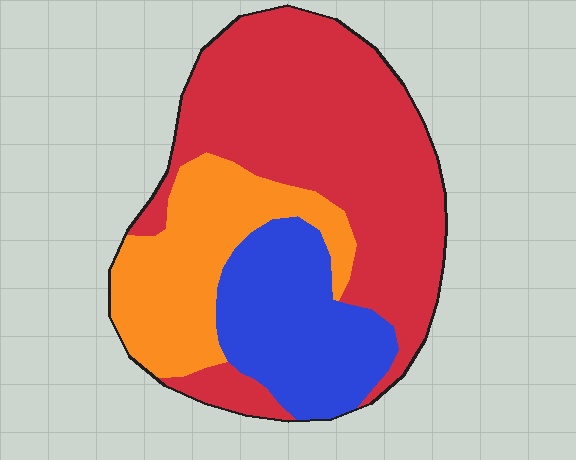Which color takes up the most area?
Red, at roughly 55%.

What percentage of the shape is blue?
Blue covers around 25% of the shape.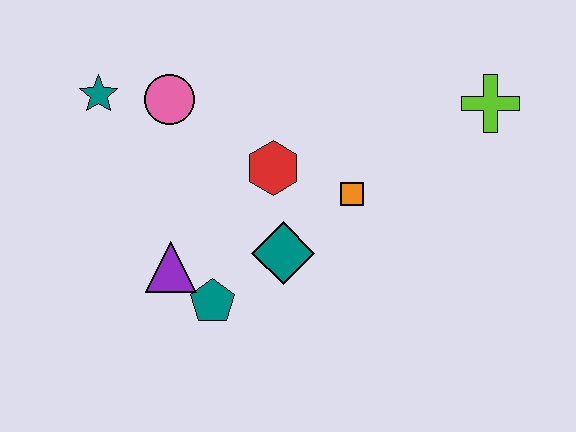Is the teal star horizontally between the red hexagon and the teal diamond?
No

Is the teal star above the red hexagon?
Yes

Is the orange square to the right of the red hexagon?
Yes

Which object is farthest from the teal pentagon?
The lime cross is farthest from the teal pentagon.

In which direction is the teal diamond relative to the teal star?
The teal diamond is to the right of the teal star.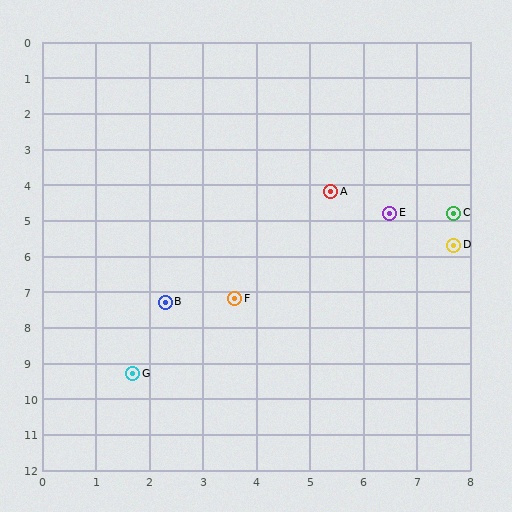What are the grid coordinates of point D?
Point D is at approximately (7.7, 5.7).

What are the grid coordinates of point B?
Point B is at approximately (2.3, 7.3).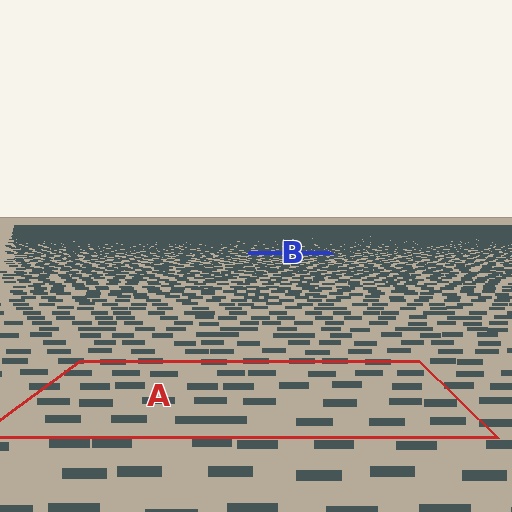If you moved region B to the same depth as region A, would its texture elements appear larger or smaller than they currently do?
They would appear larger. At a closer depth, the same texture elements are projected at a bigger on-screen size.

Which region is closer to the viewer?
Region A is closer. The texture elements there are larger and more spread out.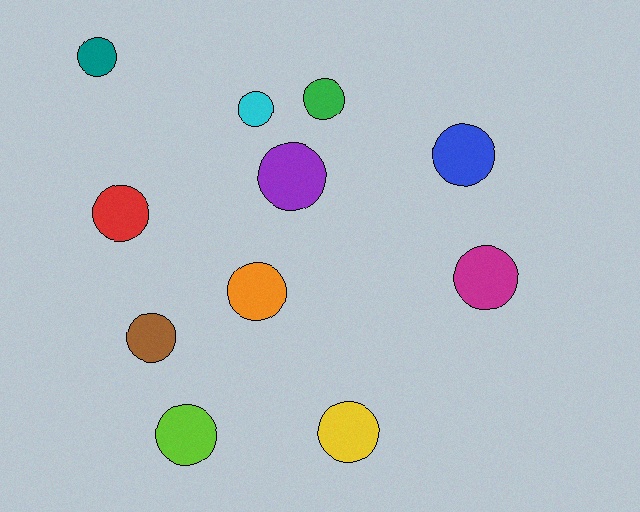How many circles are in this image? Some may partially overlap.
There are 11 circles.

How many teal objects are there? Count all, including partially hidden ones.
There is 1 teal object.